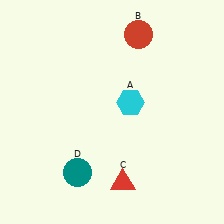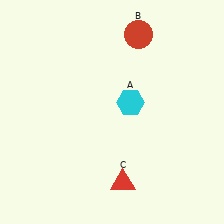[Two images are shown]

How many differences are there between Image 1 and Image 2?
There is 1 difference between the two images.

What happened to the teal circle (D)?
The teal circle (D) was removed in Image 2. It was in the bottom-left area of Image 1.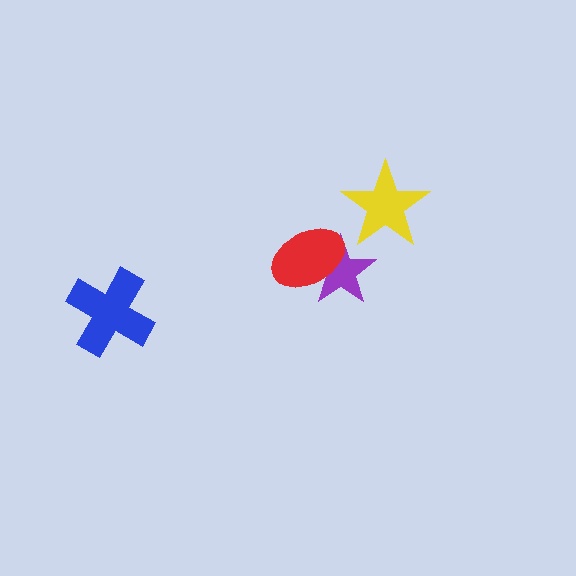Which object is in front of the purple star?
The red ellipse is in front of the purple star.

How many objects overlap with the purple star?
1 object overlaps with the purple star.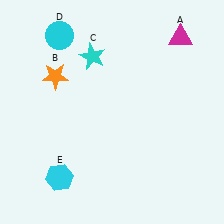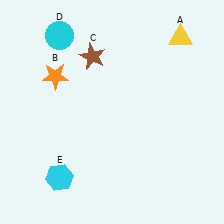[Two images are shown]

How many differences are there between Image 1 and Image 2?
There are 2 differences between the two images.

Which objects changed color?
A changed from magenta to yellow. C changed from cyan to brown.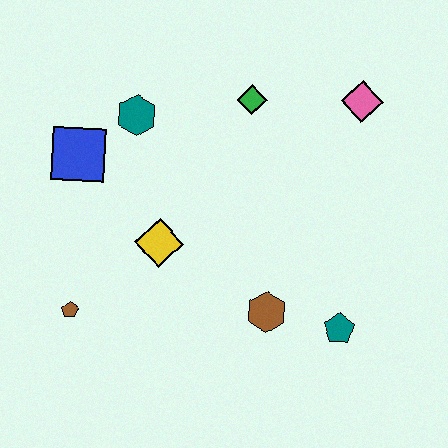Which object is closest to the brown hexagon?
The teal pentagon is closest to the brown hexagon.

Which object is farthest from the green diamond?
The brown pentagon is farthest from the green diamond.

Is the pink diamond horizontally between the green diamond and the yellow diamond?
No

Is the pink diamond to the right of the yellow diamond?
Yes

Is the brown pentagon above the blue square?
No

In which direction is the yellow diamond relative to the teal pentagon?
The yellow diamond is to the left of the teal pentagon.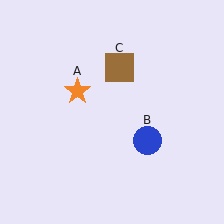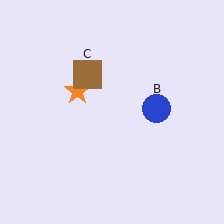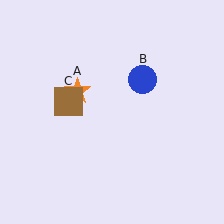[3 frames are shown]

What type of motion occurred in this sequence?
The blue circle (object B), brown square (object C) rotated counterclockwise around the center of the scene.